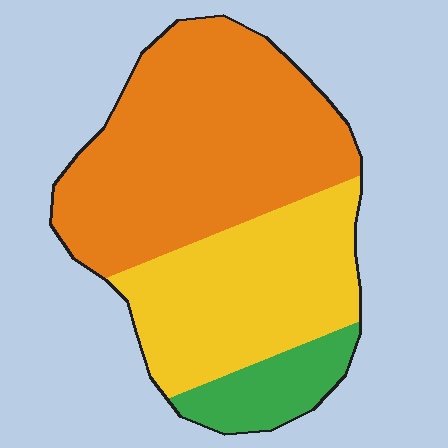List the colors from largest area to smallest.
From largest to smallest: orange, yellow, green.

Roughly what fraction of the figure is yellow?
Yellow takes up between a quarter and a half of the figure.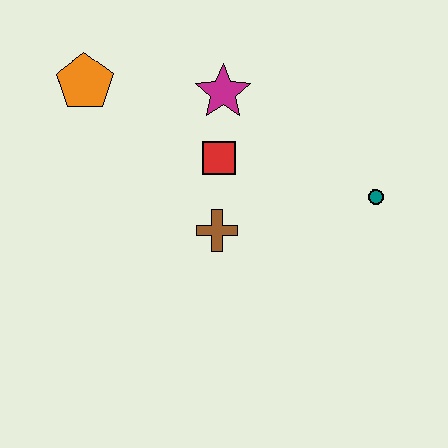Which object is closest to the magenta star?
The red square is closest to the magenta star.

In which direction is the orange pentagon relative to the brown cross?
The orange pentagon is above the brown cross.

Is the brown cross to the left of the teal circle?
Yes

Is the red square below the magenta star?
Yes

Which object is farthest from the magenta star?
The teal circle is farthest from the magenta star.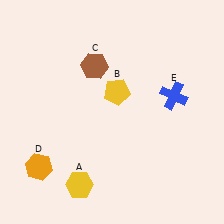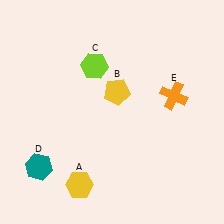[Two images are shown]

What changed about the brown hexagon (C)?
In Image 1, C is brown. In Image 2, it changed to lime.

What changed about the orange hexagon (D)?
In Image 1, D is orange. In Image 2, it changed to teal.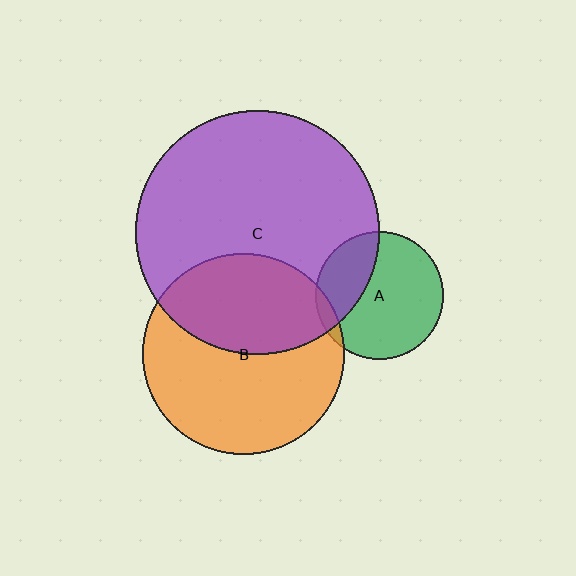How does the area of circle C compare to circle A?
Approximately 3.6 times.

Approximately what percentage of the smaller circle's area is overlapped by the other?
Approximately 40%.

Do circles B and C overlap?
Yes.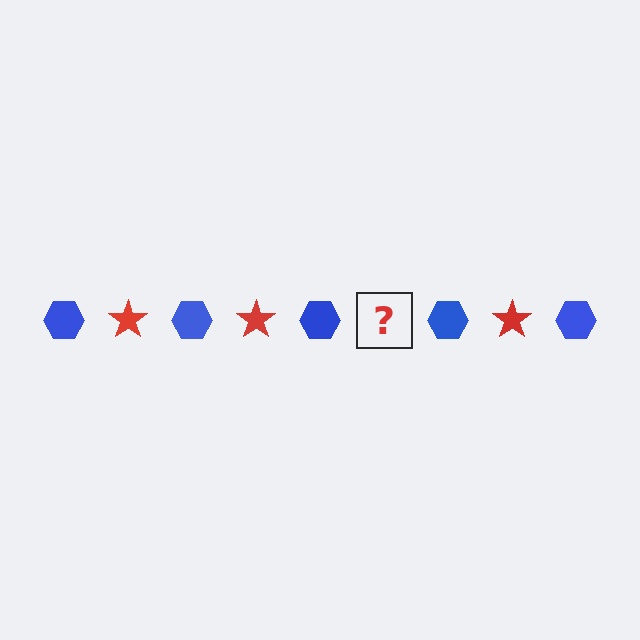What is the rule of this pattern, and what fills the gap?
The rule is that the pattern alternates between blue hexagon and red star. The gap should be filled with a red star.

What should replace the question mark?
The question mark should be replaced with a red star.